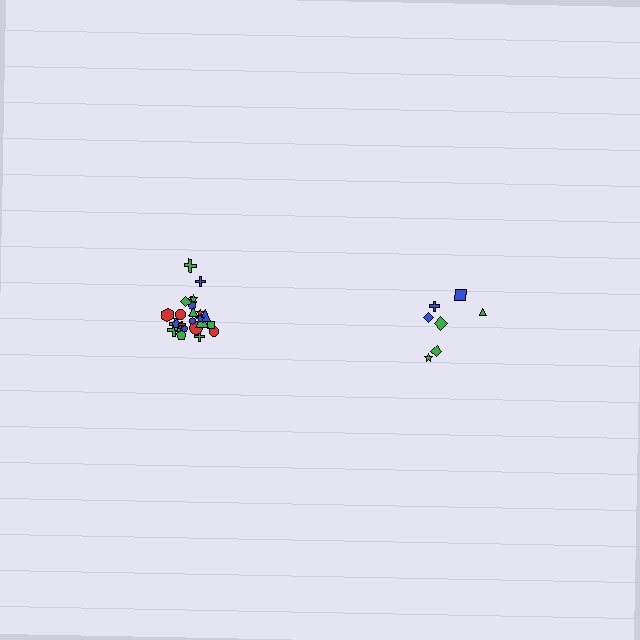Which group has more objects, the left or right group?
The left group.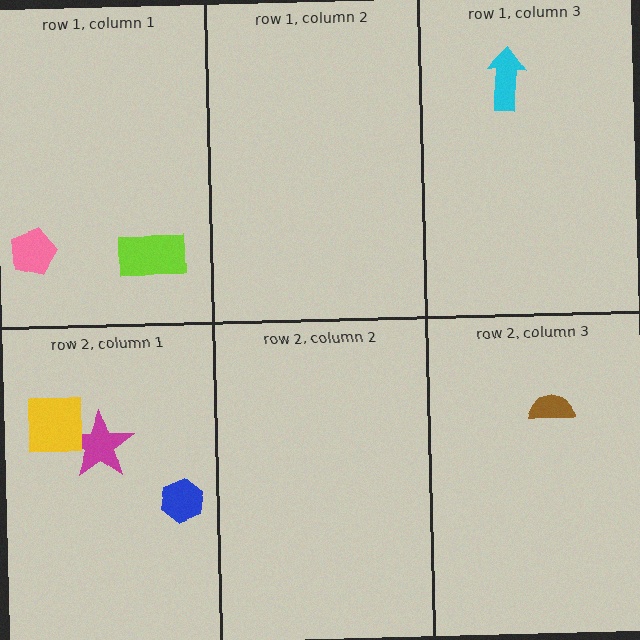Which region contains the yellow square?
The row 2, column 1 region.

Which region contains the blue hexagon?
The row 2, column 1 region.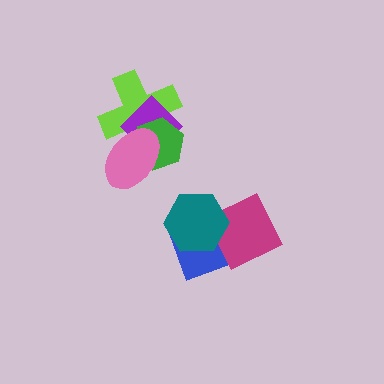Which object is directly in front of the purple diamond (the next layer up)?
The green hexagon is directly in front of the purple diamond.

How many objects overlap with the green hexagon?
3 objects overlap with the green hexagon.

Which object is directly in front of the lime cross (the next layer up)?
The purple diamond is directly in front of the lime cross.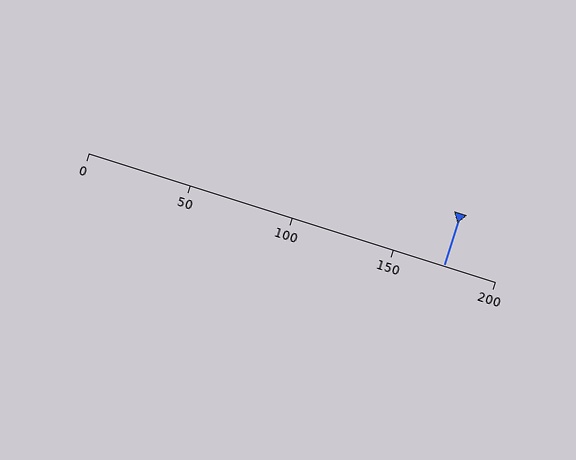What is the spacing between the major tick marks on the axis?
The major ticks are spaced 50 apart.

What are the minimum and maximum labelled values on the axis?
The axis runs from 0 to 200.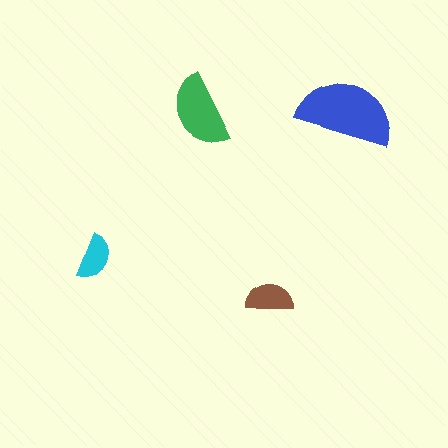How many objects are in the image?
There are 4 objects in the image.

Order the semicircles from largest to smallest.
the blue one, the green one, the brown one, the cyan one.